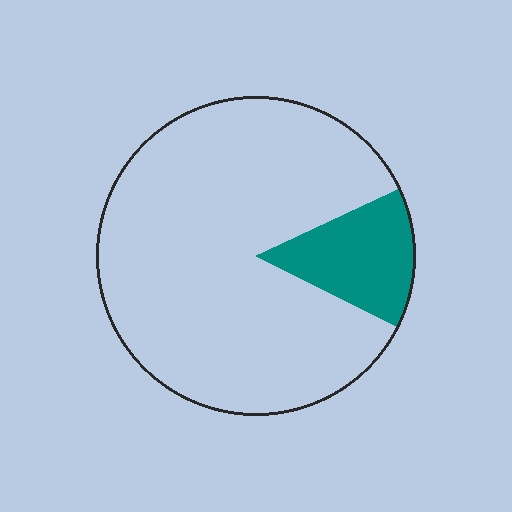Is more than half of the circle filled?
No.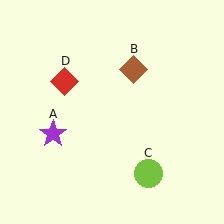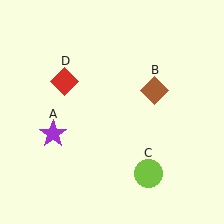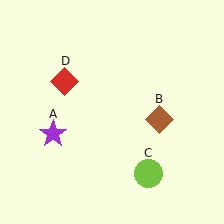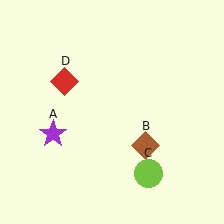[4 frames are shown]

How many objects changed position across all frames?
1 object changed position: brown diamond (object B).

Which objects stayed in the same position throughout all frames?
Purple star (object A) and lime circle (object C) and red diamond (object D) remained stationary.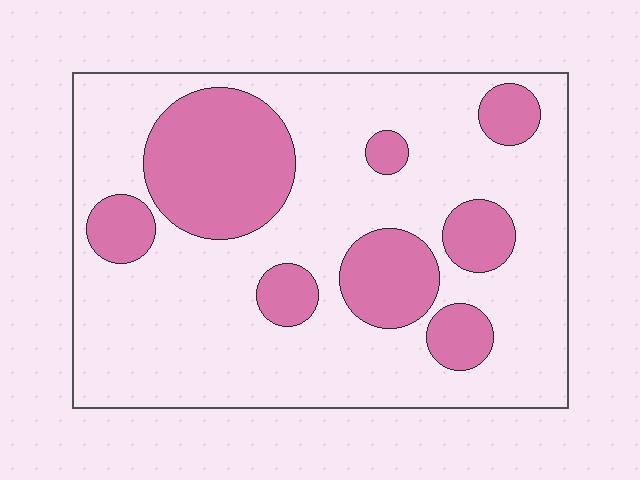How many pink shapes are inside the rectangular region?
8.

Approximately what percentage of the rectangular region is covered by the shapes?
Approximately 25%.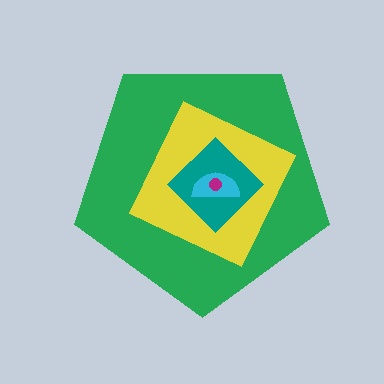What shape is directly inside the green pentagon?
The yellow square.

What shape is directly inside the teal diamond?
The cyan semicircle.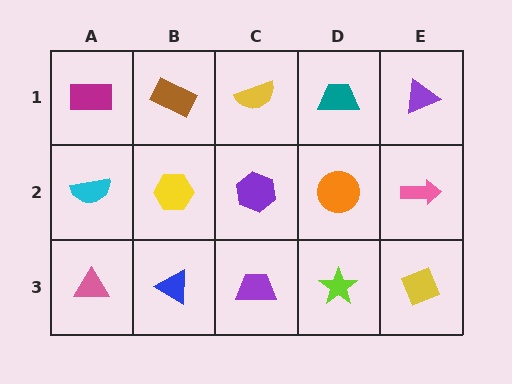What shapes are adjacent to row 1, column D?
An orange circle (row 2, column D), a yellow semicircle (row 1, column C), a purple triangle (row 1, column E).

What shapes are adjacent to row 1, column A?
A cyan semicircle (row 2, column A), a brown rectangle (row 1, column B).